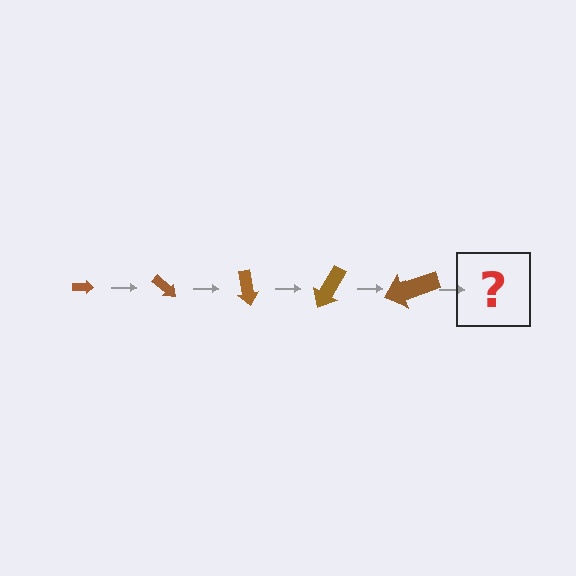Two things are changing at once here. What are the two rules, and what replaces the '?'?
The two rules are that the arrow grows larger each step and it rotates 40 degrees each step. The '?' should be an arrow, larger than the previous one and rotated 200 degrees from the start.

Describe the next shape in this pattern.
It should be an arrow, larger than the previous one and rotated 200 degrees from the start.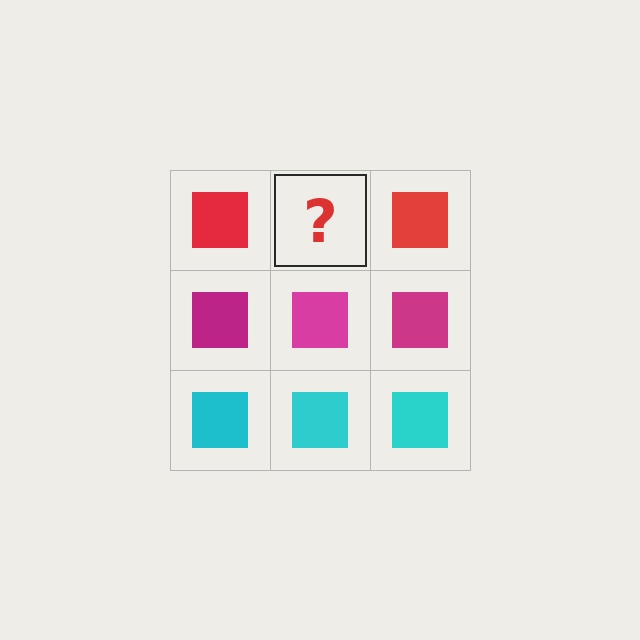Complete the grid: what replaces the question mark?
The question mark should be replaced with a red square.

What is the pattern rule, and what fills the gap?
The rule is that each row has a consistent color. The gap should be filled with a red square.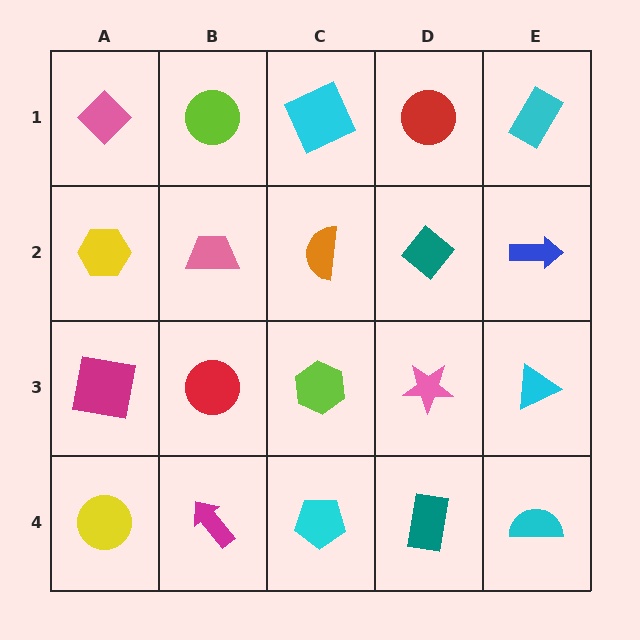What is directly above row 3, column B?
A pink trapezoid.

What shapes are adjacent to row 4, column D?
A pink star (row 3, column D), a cyan pentagon (row 4, column C), a cyan semicircle (row 4, column E).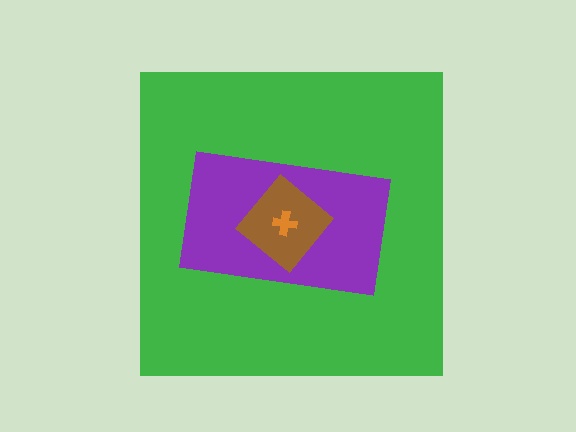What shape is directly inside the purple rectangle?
The brown diamond.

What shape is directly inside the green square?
The purple rectangle.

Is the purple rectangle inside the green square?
Yes.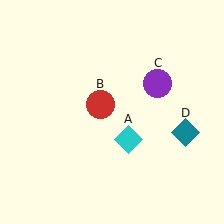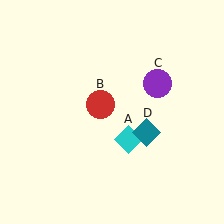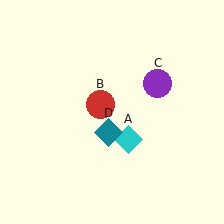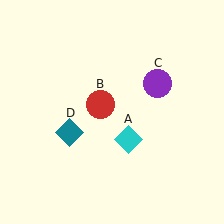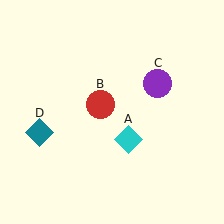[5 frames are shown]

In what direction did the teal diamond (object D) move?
The teal diamond (object D) moved left.